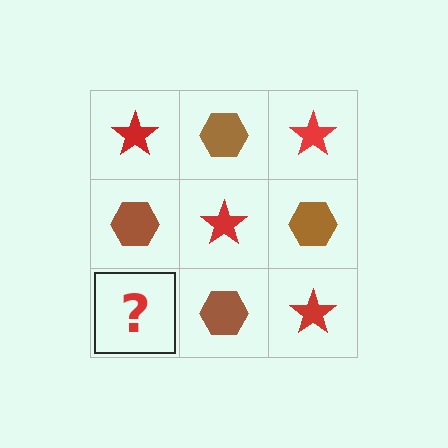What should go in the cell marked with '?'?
The missing cell should contain a red star.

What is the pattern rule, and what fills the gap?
The rule is that it alternates red star and brown hexagon in a checkerboard pattern. The gap should be filled with a red star.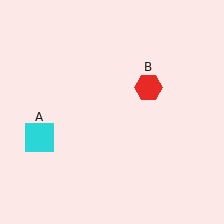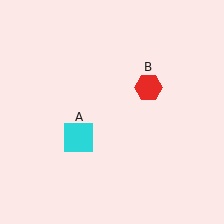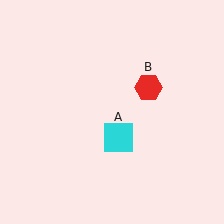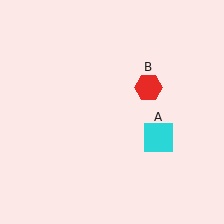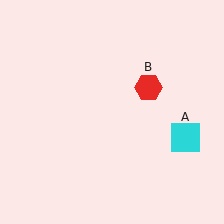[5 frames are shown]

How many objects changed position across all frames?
1 object changed position: cyan square (object A).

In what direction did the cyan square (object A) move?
The cyan square (object A) moved right.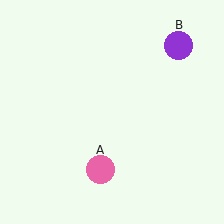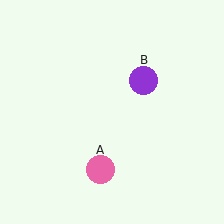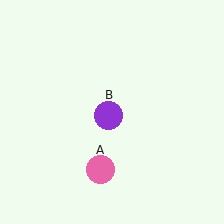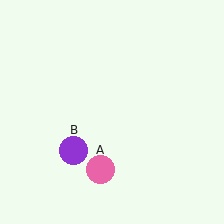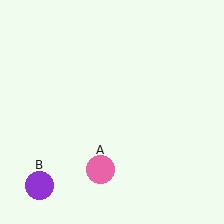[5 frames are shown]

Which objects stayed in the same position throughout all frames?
Pink circle (object A) remained stationary.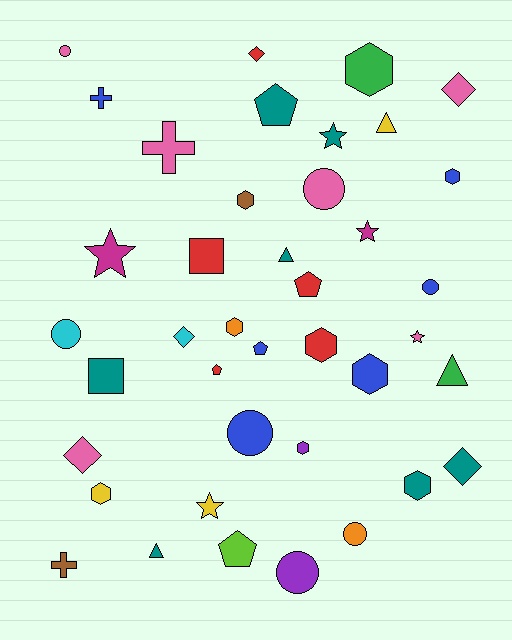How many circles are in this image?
There are 7 circles.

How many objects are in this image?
There are 40 objects.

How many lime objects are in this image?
There is 1 lime object.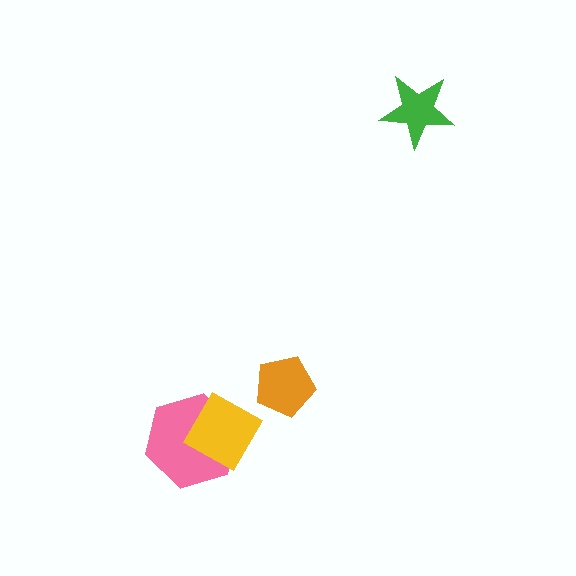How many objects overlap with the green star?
0 objects overlap with the green star.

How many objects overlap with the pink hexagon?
1 object overlaps with the pink hexagon.